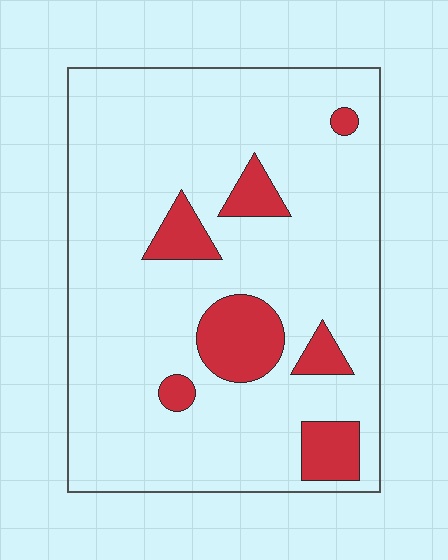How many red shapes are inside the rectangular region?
7.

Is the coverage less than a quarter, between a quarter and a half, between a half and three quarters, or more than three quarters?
Less than a quarter.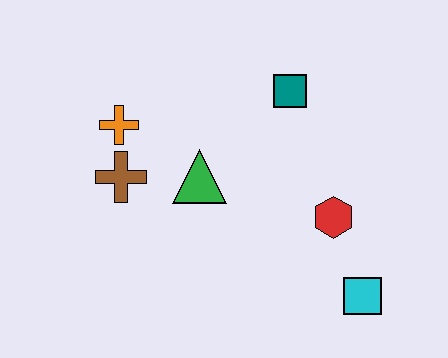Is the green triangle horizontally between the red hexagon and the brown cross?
Yes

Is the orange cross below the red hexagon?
No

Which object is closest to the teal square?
The green triangle is closest to the teal square.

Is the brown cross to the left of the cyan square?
Yes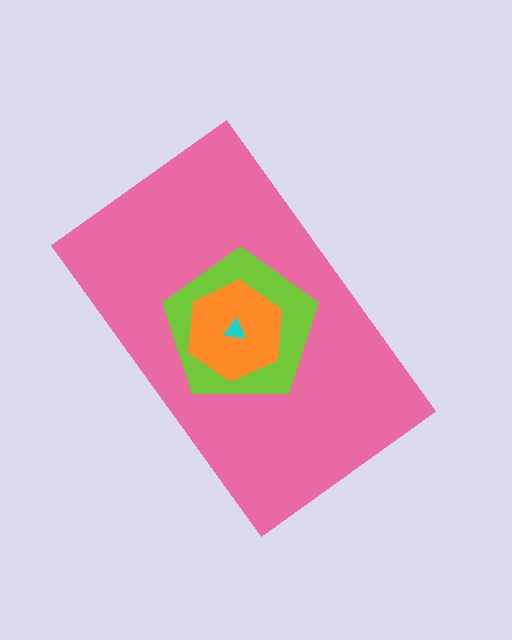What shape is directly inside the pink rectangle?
The lime pentagon.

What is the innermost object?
The cyan triangle.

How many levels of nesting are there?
4.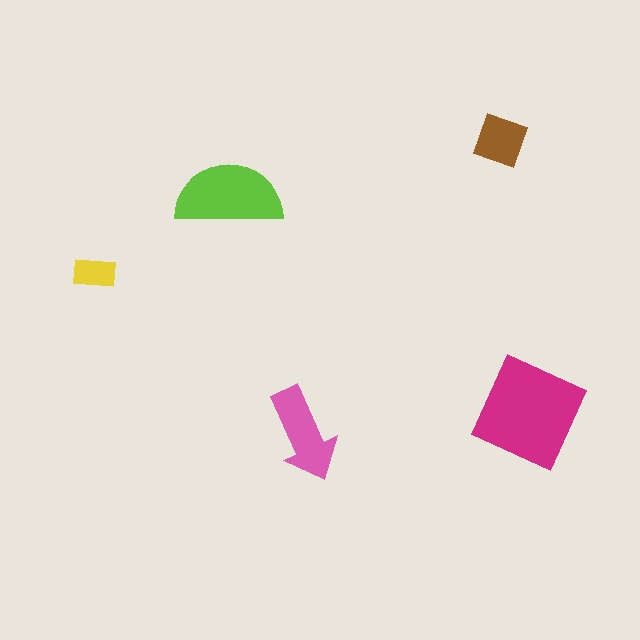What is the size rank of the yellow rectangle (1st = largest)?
5th.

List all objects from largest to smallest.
The magenta diamond, the lime semicircle, the pink arrow, the brown square, the yellow rectangle.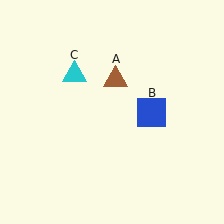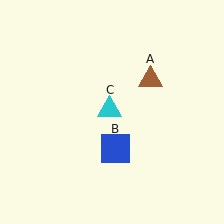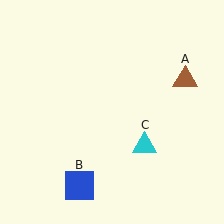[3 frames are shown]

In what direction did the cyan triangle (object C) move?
The cyan triangle (object C) moved down and to the right.